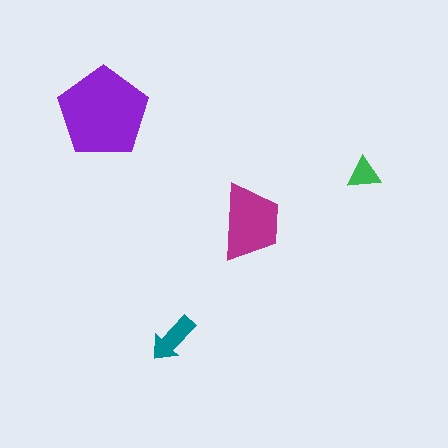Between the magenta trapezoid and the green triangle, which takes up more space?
The magenta trapezoid.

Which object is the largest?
The purple pentagon.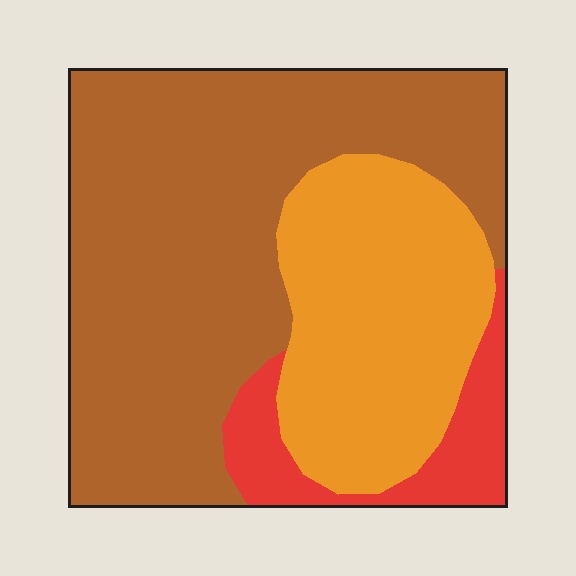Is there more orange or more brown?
Brown.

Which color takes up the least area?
Red, at roughly 10%.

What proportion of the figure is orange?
Orange takes up about one third (1/3) of the figure.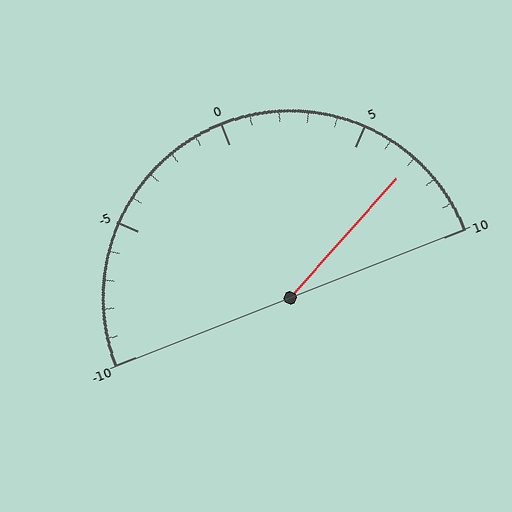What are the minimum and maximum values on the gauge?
The gauge ranges from -10 to 10.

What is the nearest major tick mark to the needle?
The nearest major tick mark is 5.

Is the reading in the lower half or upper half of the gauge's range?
The reading is in the upper half of the range (-10 to 10).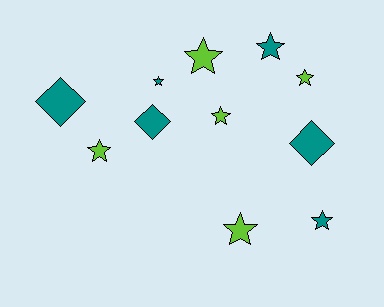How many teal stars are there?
There are 3 teal stars.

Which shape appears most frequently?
Star, with 8 objects.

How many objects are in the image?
There are 11 objects.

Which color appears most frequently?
Teal, with 6 objects.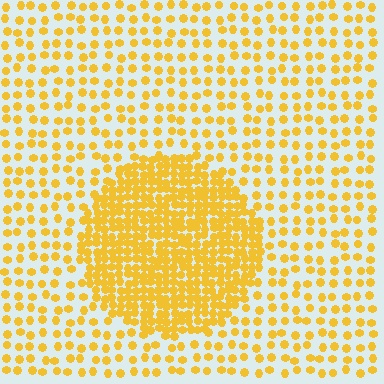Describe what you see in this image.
The image contains small yellow elements arranged at two different densities. A circle-shaped region is visible where the elements are more densely packed than the surrounding area.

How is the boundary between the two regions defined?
The boundary is defined by a change in element density (approximately 2.6x ratio). All elements are the same color, size, and shape.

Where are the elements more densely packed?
The elements are more densely packed inside the circle boundary.